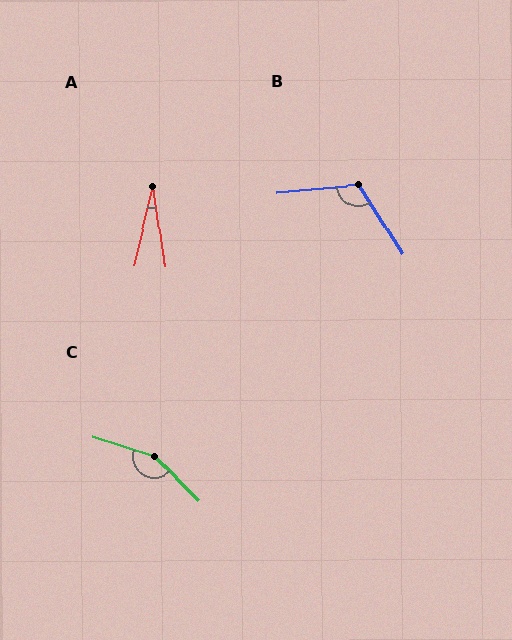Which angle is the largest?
C, at approximately 152 degrees.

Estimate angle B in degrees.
Approximately 117 degrees.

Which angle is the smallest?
A, at approximately 22 degrees.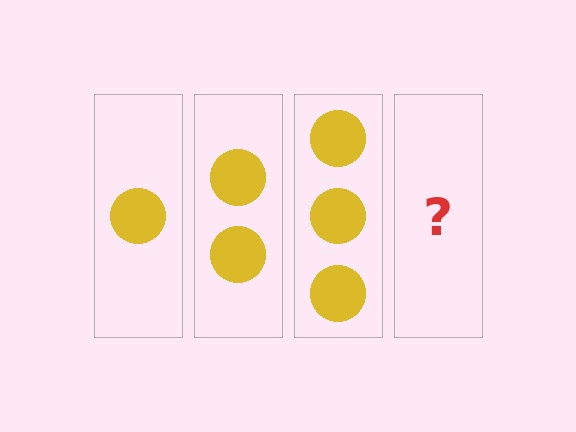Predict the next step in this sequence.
The next step is 4 circles.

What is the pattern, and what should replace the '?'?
The pattern is that each step adds one more circle. The '?' should be 4 circles.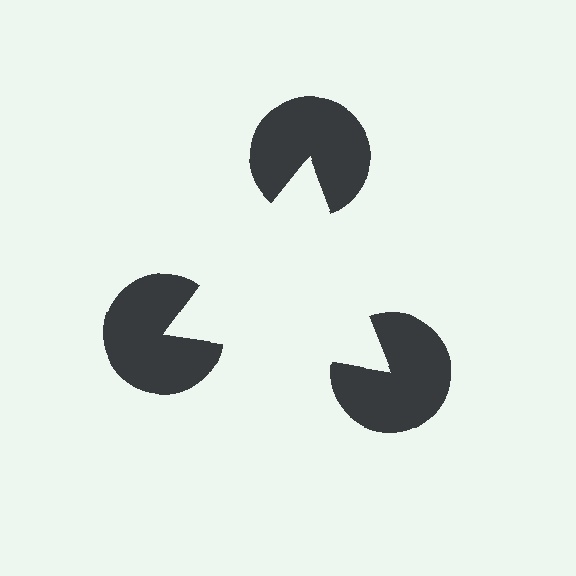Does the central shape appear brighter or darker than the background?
It typically appears slightly brighter than the background, even though no actual brightness change is drawn.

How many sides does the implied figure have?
3 sides.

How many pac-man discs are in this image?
There are 3 — one at each vertex of the illusory triangle.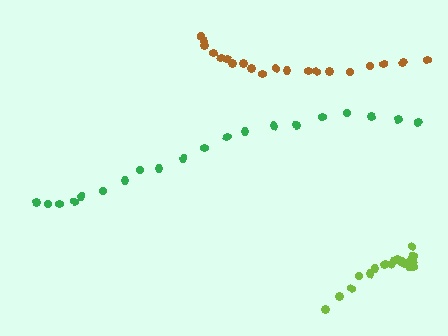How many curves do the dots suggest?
There are 3 distinct paths.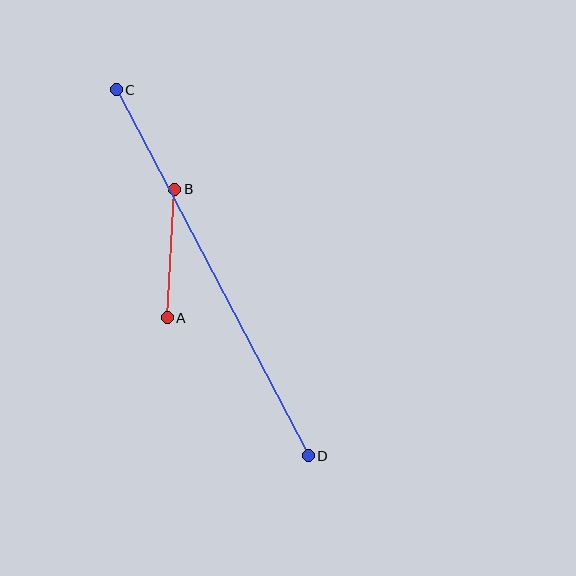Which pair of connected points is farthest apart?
Points C and D are farthest apart.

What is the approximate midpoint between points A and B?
The midpoint is at approximately (171, 254) pixels.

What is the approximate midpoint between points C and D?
The midpoint is at approximately (212, 273) pixels.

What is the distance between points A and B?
The distance is approximately 129 pixels.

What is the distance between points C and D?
The distance is approximately 413 pixels.